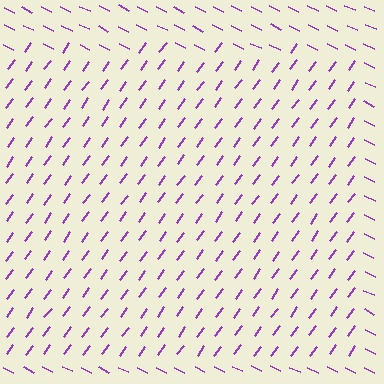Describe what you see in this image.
The image is filled with small purple line segments. A rectangle region in the image has lines oriented differently from the surrounding lines, creating a visible texture boundary.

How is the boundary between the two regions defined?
The boundary is defined purely by a change in line orientation (approximately 80 degrees difference). All lines are the same color and thickness.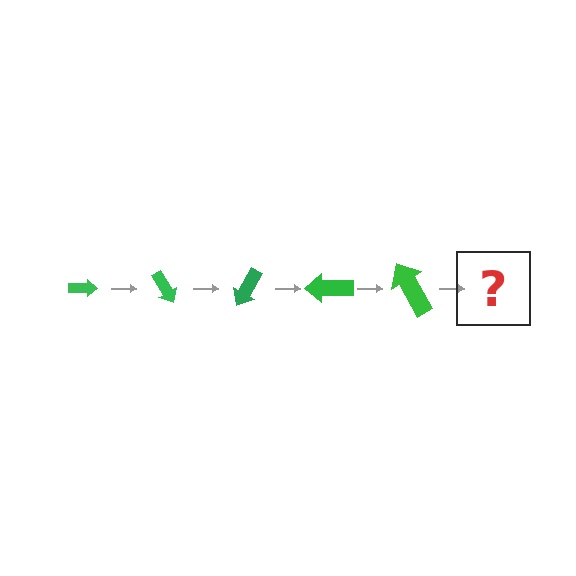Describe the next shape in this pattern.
It should be an arrow, larger than the previous one and rotated 300 degrees from the start.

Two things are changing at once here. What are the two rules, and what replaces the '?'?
The two rules are that the arrow grows larger each step and it rotates 60 degrees each step. The '?' should be an arrow, larger than the previous one and rotated 300 degrees from the start.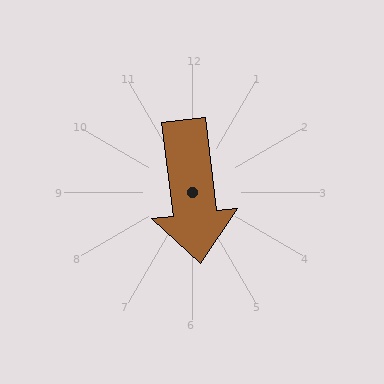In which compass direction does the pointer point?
South.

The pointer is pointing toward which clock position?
Roughly 6 o'clock.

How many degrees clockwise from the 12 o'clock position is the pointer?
Approximately 173 degrees.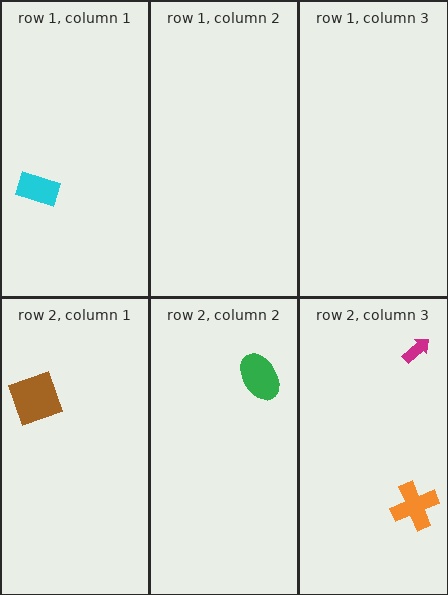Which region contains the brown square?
The row 2, column 1 region.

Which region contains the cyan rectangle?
The row 1, column 1 region.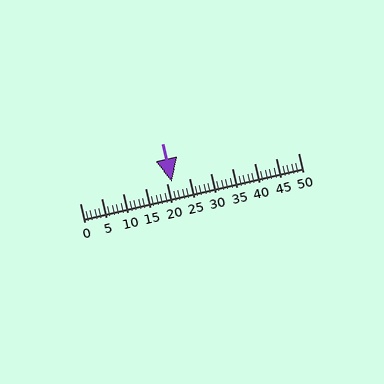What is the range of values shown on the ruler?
The ruler shows values from 0 to 50.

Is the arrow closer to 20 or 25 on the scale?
The arrow is closer to 20.